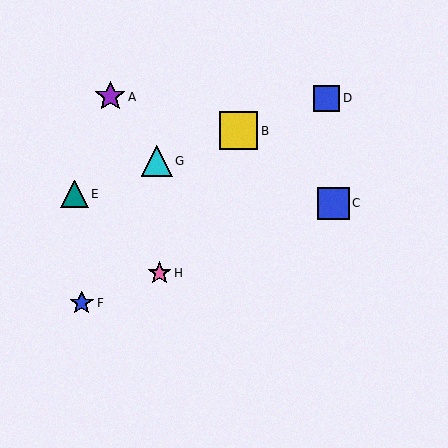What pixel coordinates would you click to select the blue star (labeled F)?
Click at (82, 303) to select the blue star F.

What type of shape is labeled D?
Shape D is a blue square.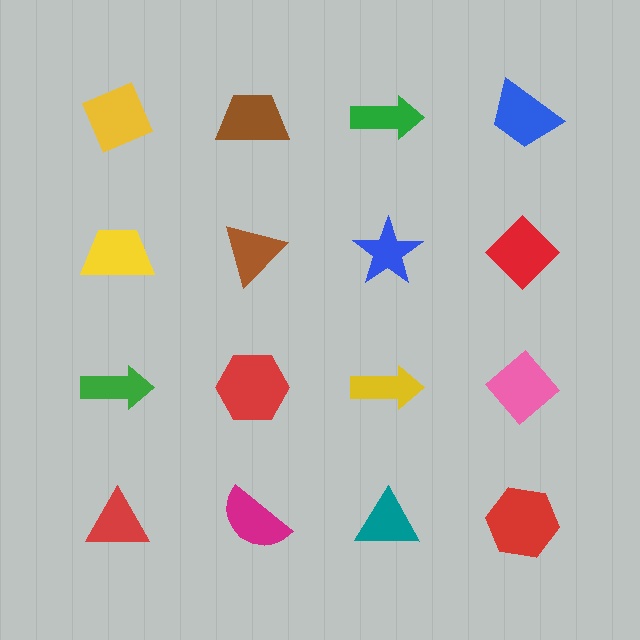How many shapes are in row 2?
4 shapes.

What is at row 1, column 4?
A blue trapezoid.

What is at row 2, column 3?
A blue star.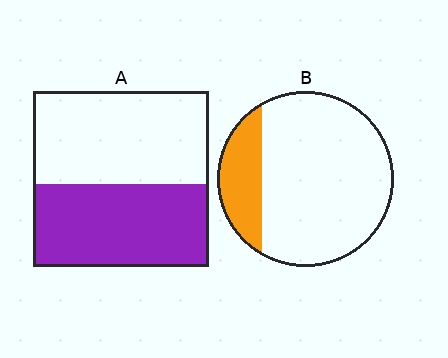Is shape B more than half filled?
No.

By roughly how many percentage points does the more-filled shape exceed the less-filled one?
By roughly 25 percentage points (A over B).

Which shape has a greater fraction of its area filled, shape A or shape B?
Shape A.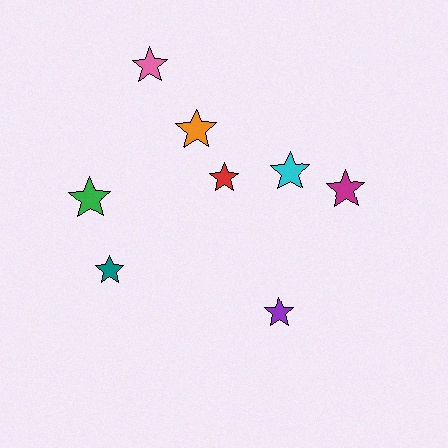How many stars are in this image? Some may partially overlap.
There are 8 stars.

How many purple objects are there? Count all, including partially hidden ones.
There is 1 purple object.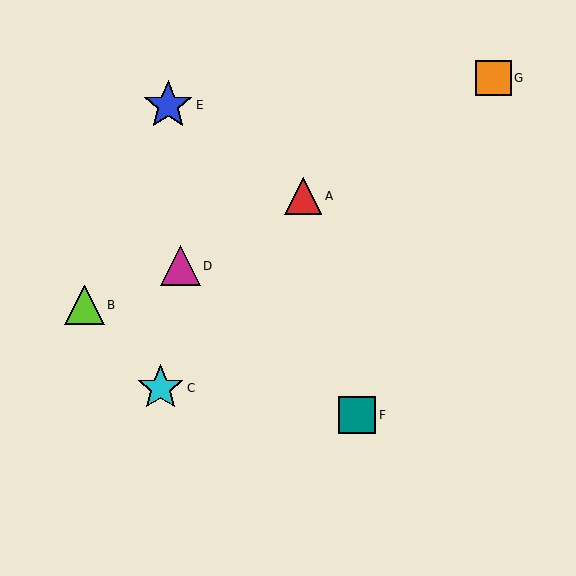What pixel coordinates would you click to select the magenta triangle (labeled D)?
Click at (180, 266) to select the magenta triangle D.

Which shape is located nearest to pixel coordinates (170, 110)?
The blue star (labeled E) at (168, 105) is nearest to that location.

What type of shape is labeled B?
Shape B is a lime triangle.